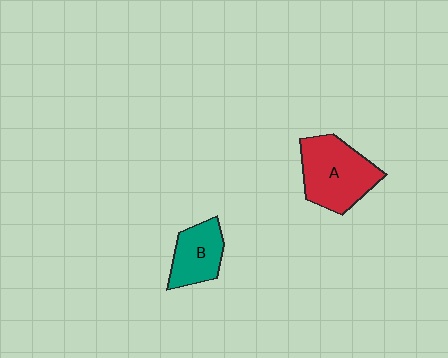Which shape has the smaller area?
Shape B (teal).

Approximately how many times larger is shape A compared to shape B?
Approximately 1.6 times.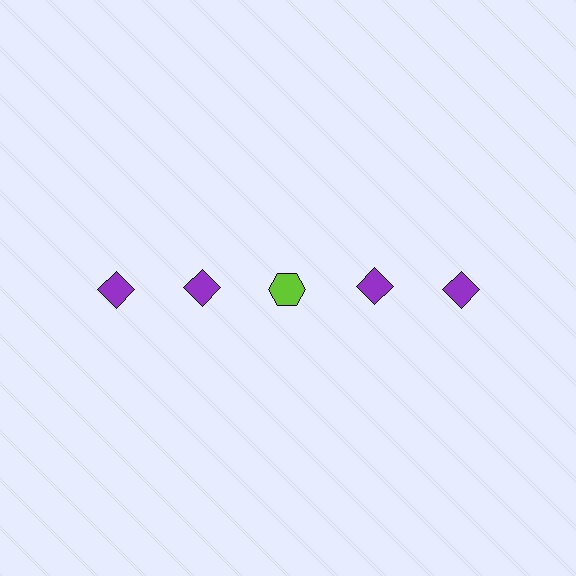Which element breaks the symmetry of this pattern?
The lime hexagon in the top row, center column breaks the symmetry. All other shapes are purple diamonds.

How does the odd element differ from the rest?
It differs in both color (lime instead of purple) and shape (hexagon instead of diamond).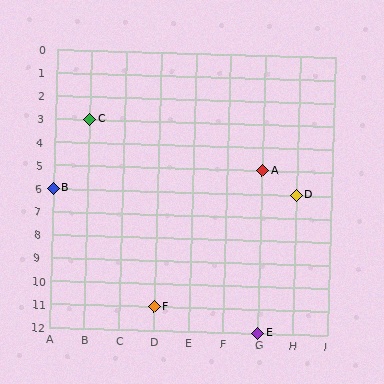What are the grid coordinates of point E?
Point E is at grid coordinates (G, 12).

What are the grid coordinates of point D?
Point D is at grid coordinates (H, 6).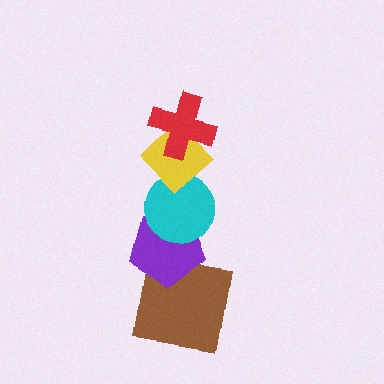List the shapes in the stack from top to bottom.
From top to bottom: the red cross, the yellow diamond, the cyan circle, the purple pentagon, the brown square.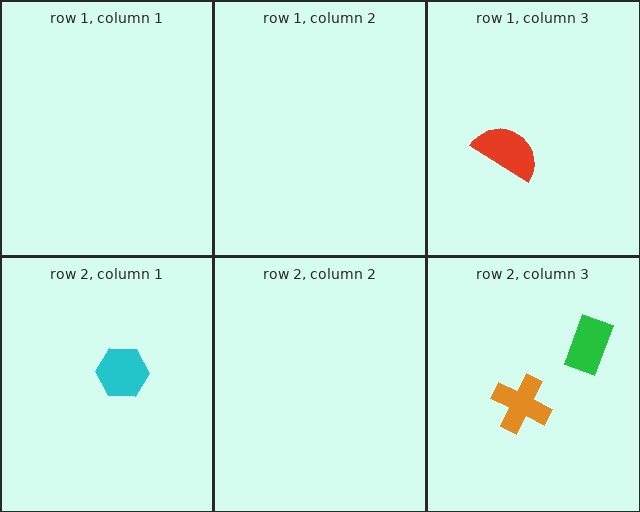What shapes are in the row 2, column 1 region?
The cyan hexagon.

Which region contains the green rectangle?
The row 2, column 3 region.